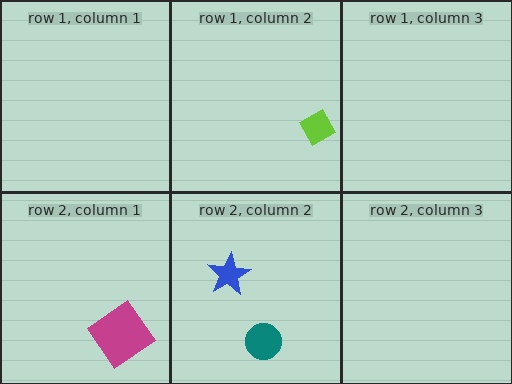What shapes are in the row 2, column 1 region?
The magenta diamond.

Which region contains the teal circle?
The row 2, column 2 region.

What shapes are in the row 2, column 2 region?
The teal circle, the blue star.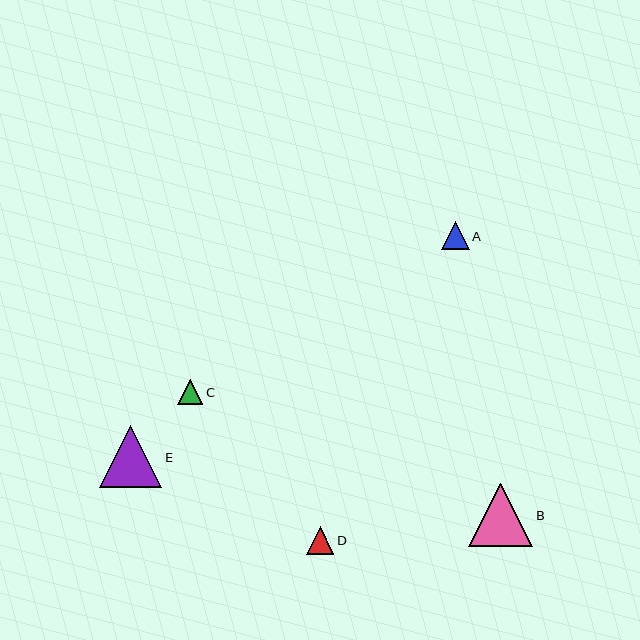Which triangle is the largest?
Triangle B is the largest with a size of approximately 64 pixels.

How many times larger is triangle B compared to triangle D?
Triangle B is approximately 2.3 times the size of triangle D.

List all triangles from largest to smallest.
From largest to smallest: B, E, D, A, C.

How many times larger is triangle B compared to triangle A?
Triangle B is approximately 2.3 times the size of triangle A.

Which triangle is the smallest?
Triangle C is the smallest with a size of approximately 25 pixels.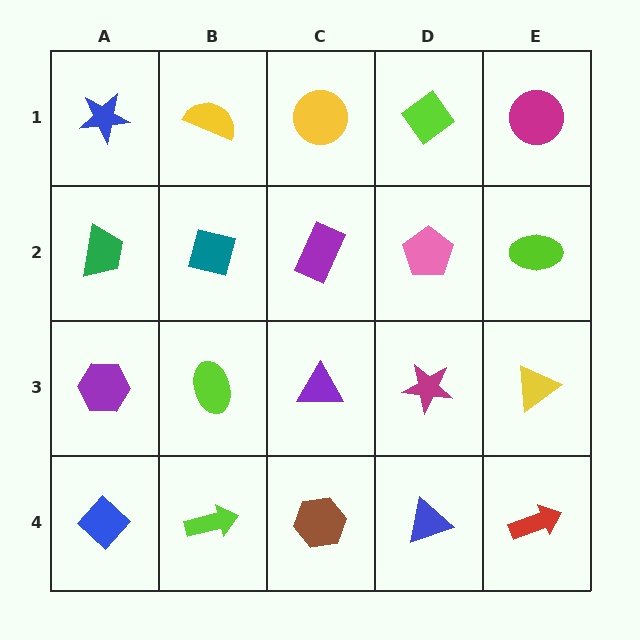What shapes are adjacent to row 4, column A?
A purple hexagon (row 3, column A), a lime arrow (row 4, column B).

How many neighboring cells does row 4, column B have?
3.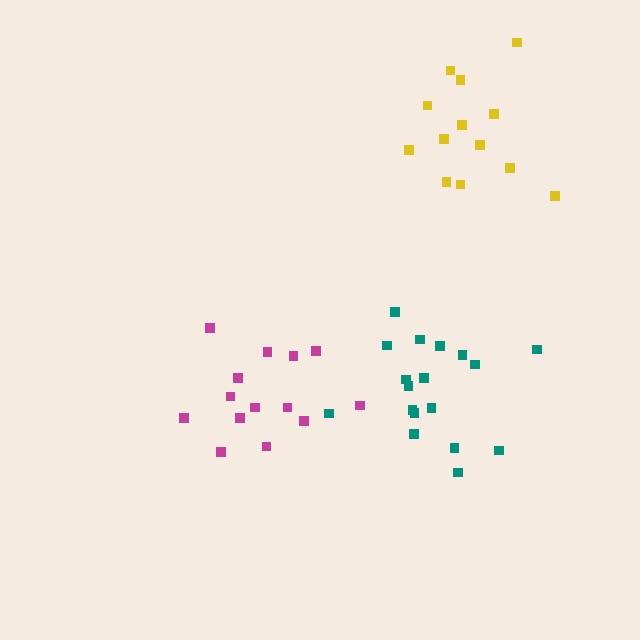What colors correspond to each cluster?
The clusters are colored: teal, magenta, yellow.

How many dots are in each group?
Group 1: 18 dots, Group 2: 14 dots, Group 3: 13 dots (45 total).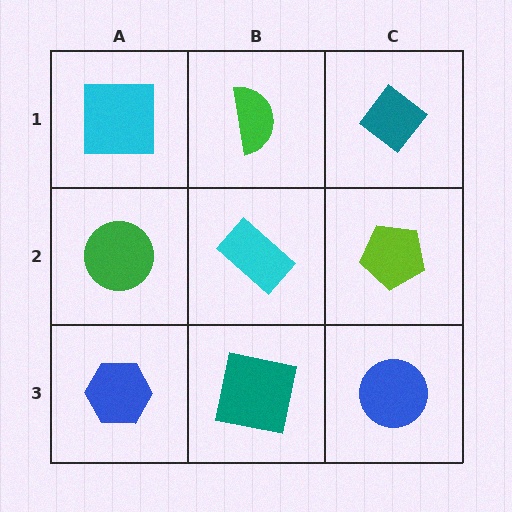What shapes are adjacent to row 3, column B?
A cyan rectangle (row 2, column B), a blue hexagon (row 3, column A), a blue circle (row 3, column C).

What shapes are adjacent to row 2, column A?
A cyan square (row 1, column A), a blue hexagon (row 3, column A), a cyan rectangle (row 2, column B).